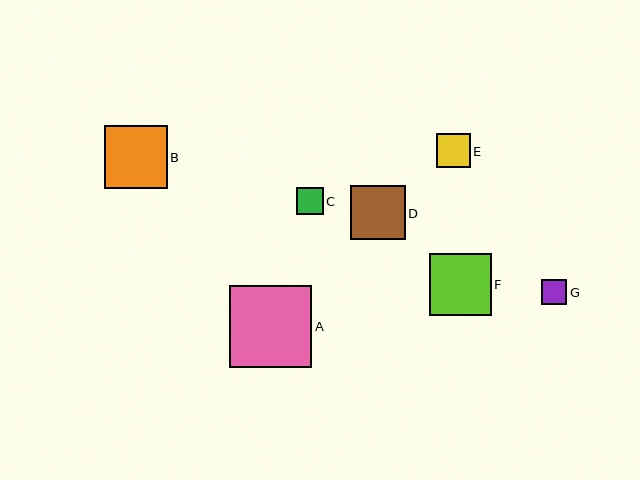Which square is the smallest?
Square G is the smallest with a size of approximately 25 pixels.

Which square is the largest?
Square A is the largest with a size of approximately 82 pixels.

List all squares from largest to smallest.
From largest to smallest: A, B, F, D, E, C, G.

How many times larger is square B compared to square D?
Square B is approximately 1.2 times the size of square D.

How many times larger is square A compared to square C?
Square A is approximately 3.1 times the size of square C.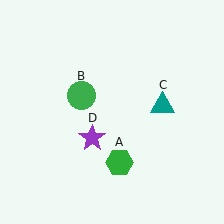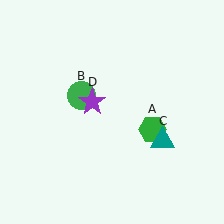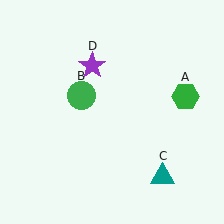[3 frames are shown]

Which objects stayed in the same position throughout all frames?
Green circle (object B) remained stationary.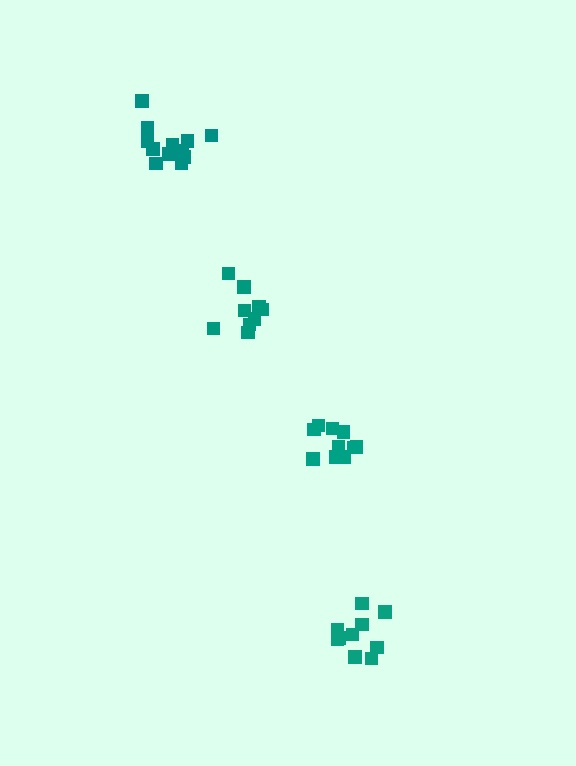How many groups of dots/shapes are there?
There are 4 groups.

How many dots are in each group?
Group 1: 10 dots, Group 2: 9 dots, Group 3: 13 dots, Group 4: 10 dots (42 total).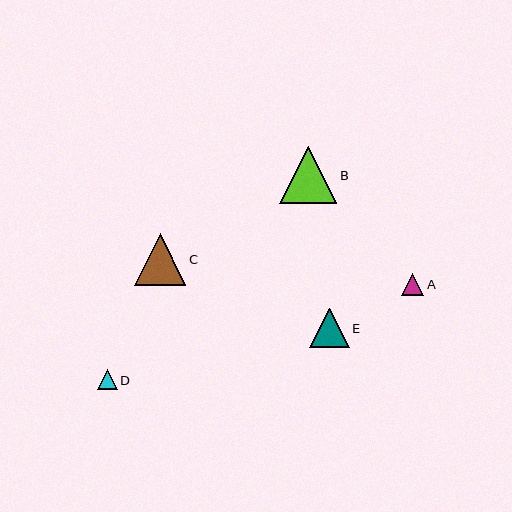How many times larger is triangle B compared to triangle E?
Triangle B is approximately 1.4 times the size of triangle E.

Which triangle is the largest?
Triangle B is the largest with a size of approximately 57 pixels.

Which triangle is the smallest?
Triangle D is the smallest with a size of approximately 20 pixels.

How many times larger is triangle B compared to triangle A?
Triangle B is approximately 2.6 times the size of triangle A.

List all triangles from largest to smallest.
From largest to smallest: B, C, E, A, D.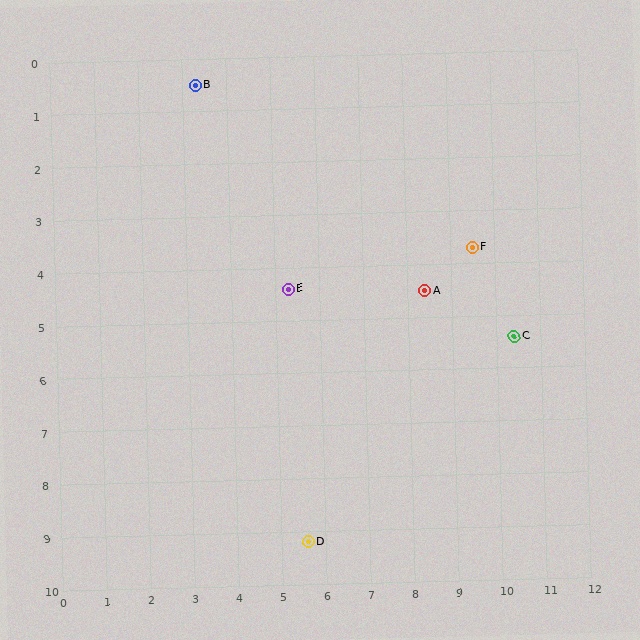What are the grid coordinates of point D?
Point D is at approximately (5.6, 9.2).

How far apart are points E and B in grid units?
Points E and B are about 4.4 grid units apart.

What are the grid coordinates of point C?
Point C is at approximately (10.4, 5.4).